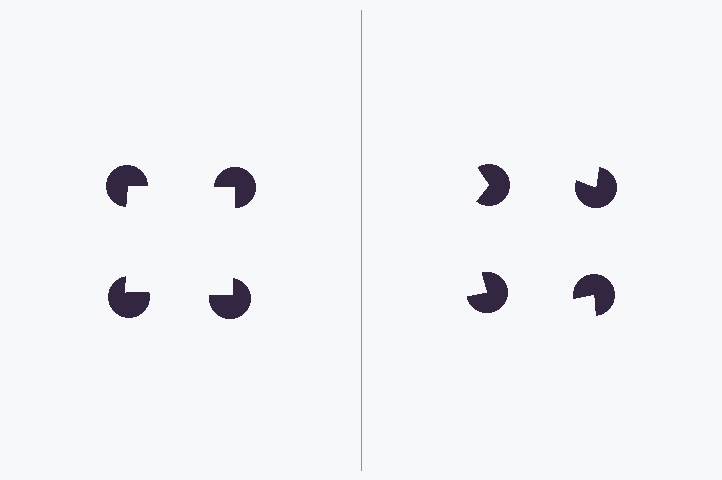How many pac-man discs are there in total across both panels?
8 — 4 on each side.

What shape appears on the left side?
An illusory square.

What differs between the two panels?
The pac-man discs are positioned identically on both sides; only the wedge orientations differ. On the left they align to a square; on the right they are misaligned.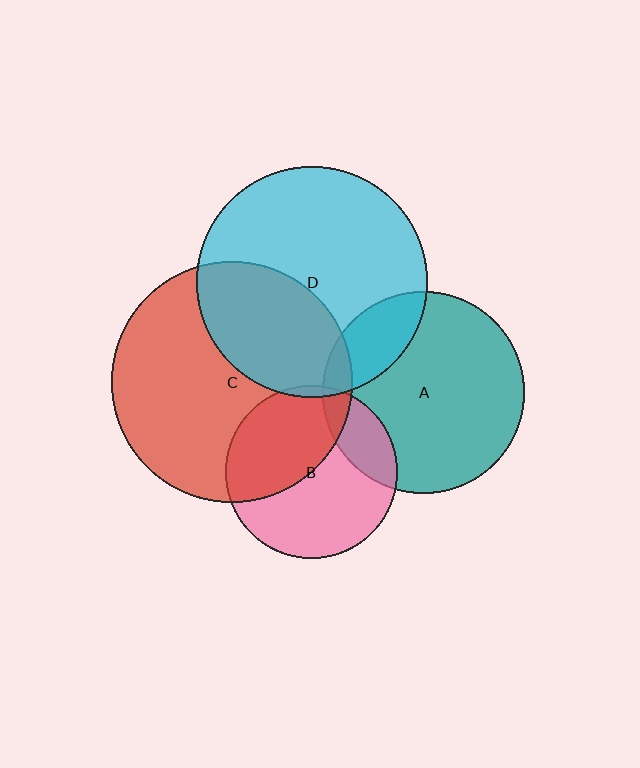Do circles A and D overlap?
Yes.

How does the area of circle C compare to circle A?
Approximately 1.4 times.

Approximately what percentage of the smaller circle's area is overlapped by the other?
Approximately 20%.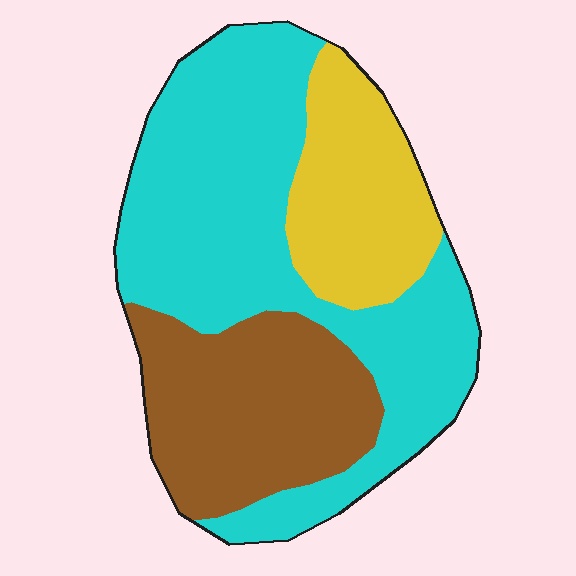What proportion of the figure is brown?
Brown covers around 30% of the figure.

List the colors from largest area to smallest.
From largest to smallest: cyan, brown, yellow.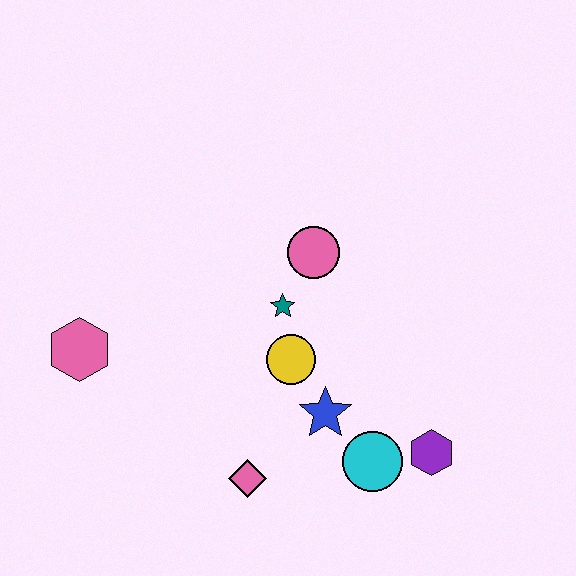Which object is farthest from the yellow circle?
The pink hexagon is farthest from the yellow circle.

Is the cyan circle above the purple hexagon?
No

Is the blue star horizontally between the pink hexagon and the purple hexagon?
Yes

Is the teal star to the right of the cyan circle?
No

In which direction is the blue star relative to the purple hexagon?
The blue star is to the left of the purple hexagon.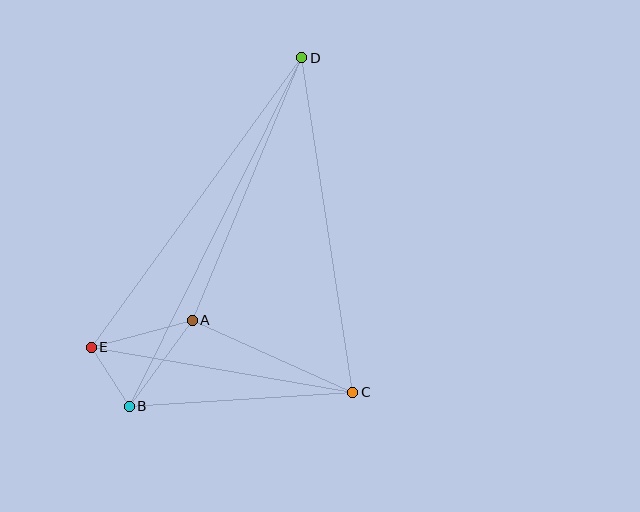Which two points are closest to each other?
Points B and E are closest to each other.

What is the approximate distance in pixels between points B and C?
The distance between B and C is approximately 224 pixels.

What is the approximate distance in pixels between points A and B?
The distance between A and B is approximately 107 pixels.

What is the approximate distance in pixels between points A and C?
The distance between A and C is approximately 176 pixels.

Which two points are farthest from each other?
Points B and D are farthest from each other.